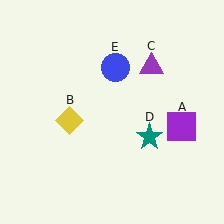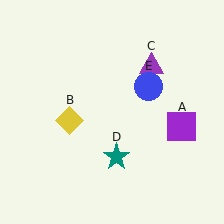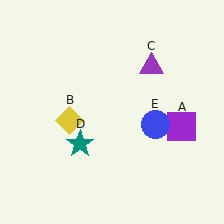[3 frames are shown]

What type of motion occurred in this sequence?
The teal star (object D), blue circle (object E) rotated clockwise around the center of the scene.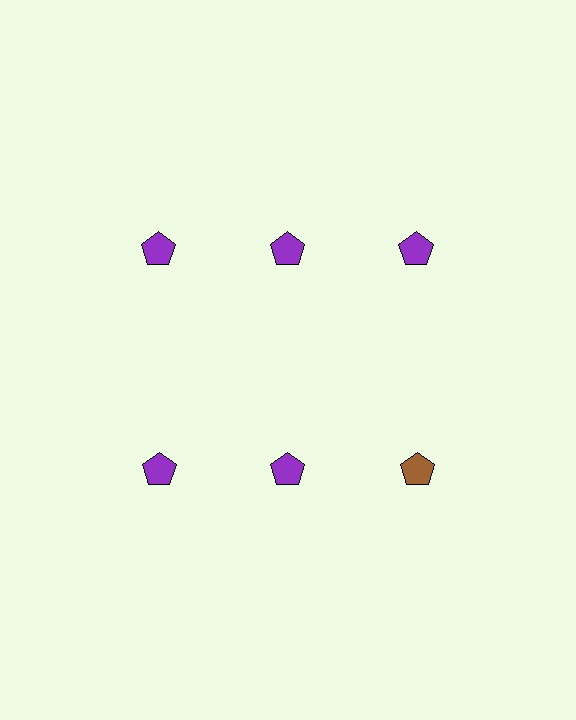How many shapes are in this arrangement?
There are 6 shapes arranged in a grid pattern.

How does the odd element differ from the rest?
It has a different color: brown instead of purple.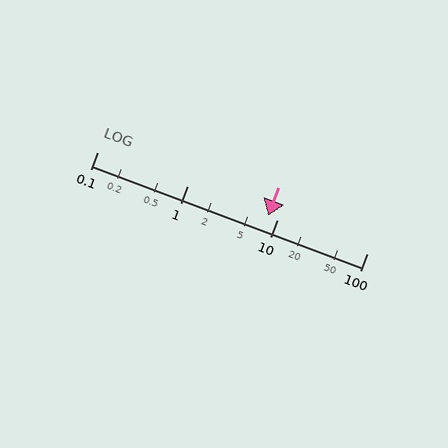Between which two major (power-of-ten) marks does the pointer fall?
The pointer is between 1 and 10.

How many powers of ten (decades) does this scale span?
The scale spans 3 decades, from 0.1 to 100.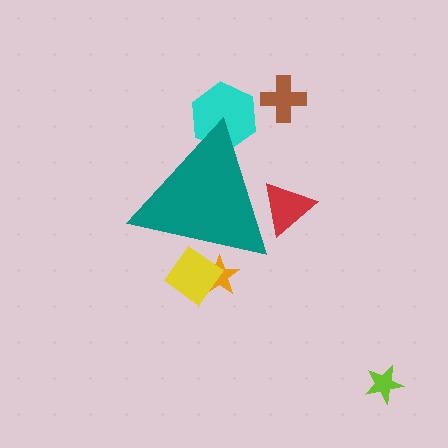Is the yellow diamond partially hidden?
Yes, the yellow diamond is partially hidden behind the teal triangle.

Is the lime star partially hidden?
No, the lime star is fully visible.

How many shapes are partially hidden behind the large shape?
4 shapes are partially hidden.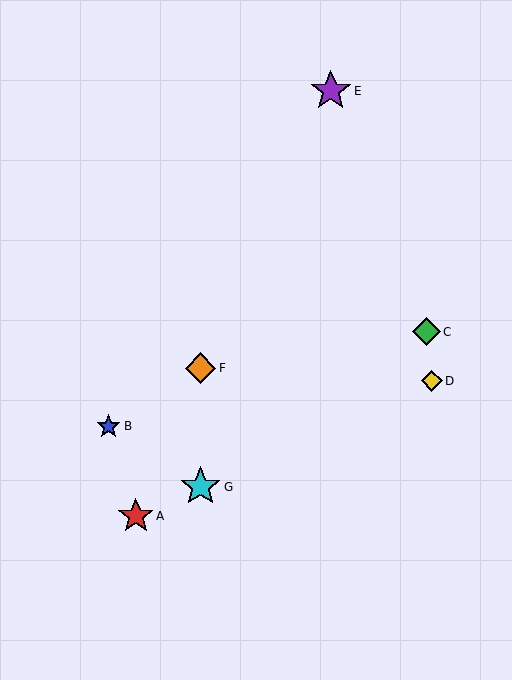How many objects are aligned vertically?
2 objects (F, G) are aligned vertically.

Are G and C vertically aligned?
No, G is at x≈200 and C is at x≈426.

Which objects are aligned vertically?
Objects F, G are aligned vertically.